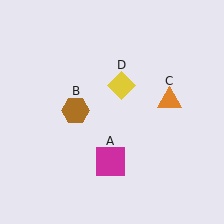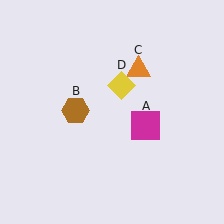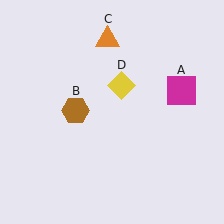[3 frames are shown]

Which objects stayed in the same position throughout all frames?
Brown hexagon (object B) and yellow diamond (object D) remained stationary.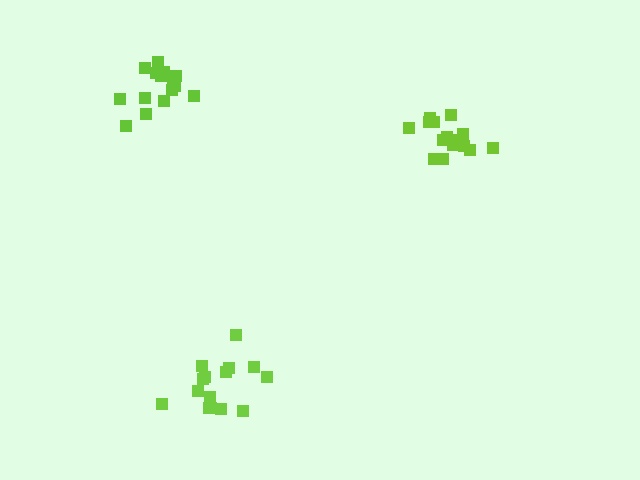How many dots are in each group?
Group 1: 15 dots, Group 2: 15 dots, Group 3: 15 dots (45 total).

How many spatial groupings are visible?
There are 3 spatial groupings.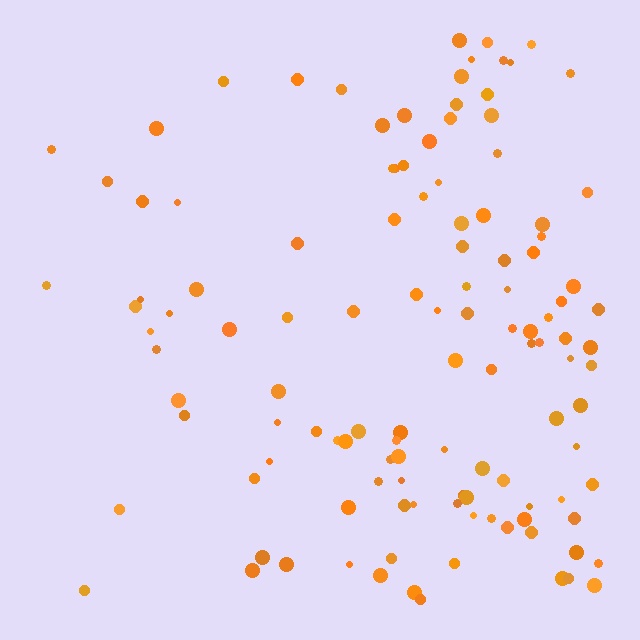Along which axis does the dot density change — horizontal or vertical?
Horizontal.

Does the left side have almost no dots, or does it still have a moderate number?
Still a moderate number, just noticeably fewer than the right.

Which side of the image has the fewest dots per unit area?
The left.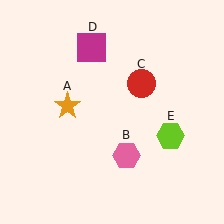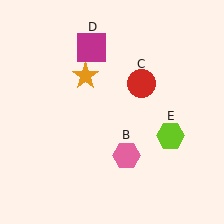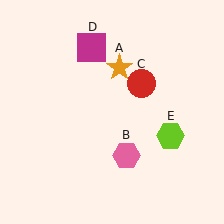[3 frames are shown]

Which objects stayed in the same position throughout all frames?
Pink hexagon (object B) and red circle (object C) and magenta square (object D) and lime hexagon (object E) remained stationary.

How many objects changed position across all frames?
1 object changed position: orange star (object A).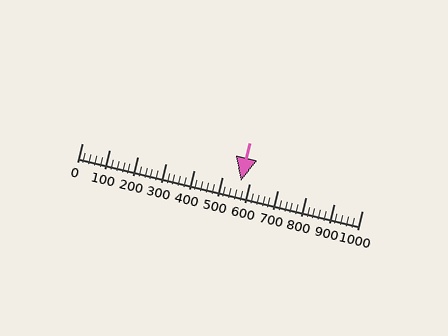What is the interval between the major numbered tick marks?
The major tick marks are spaced 100 units apart.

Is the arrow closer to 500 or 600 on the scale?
The arrow is closer to 600.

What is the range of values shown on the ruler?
The ruler shows values from 0 to 1000.